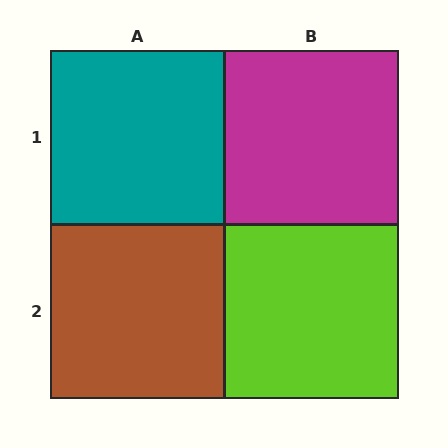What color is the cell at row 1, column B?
Magenta.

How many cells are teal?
1 cell is teal.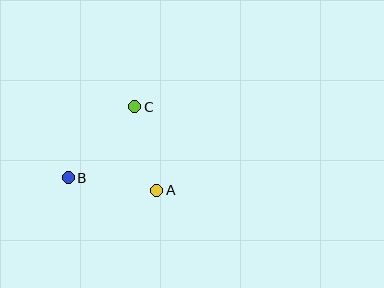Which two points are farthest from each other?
Points B and C are farthest from each other.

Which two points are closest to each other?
Points A and C are closest to each other.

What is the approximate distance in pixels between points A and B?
The distance between A and B is approximately 89 pixels.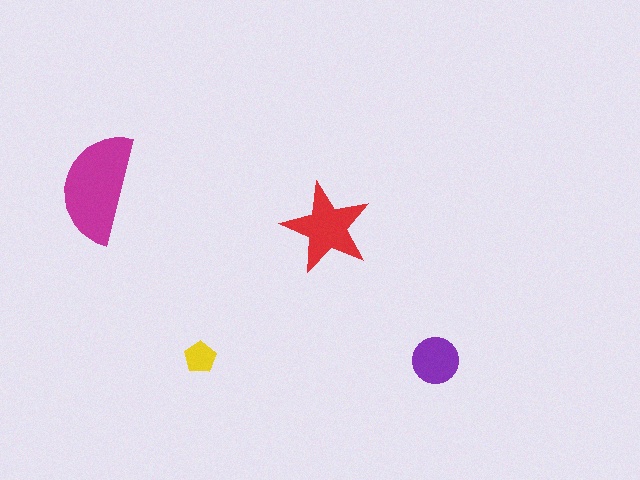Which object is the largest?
The magenta semicircle.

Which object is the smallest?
The yellow pentagon.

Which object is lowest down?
The purple circle is bottommost.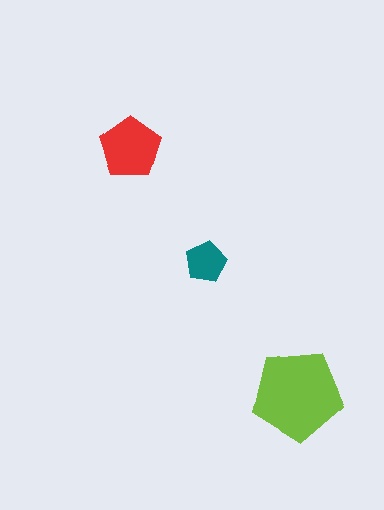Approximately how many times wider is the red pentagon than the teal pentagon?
About 1.5 times wider.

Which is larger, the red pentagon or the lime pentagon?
The lime one.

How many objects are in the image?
There are 3 objects in the image.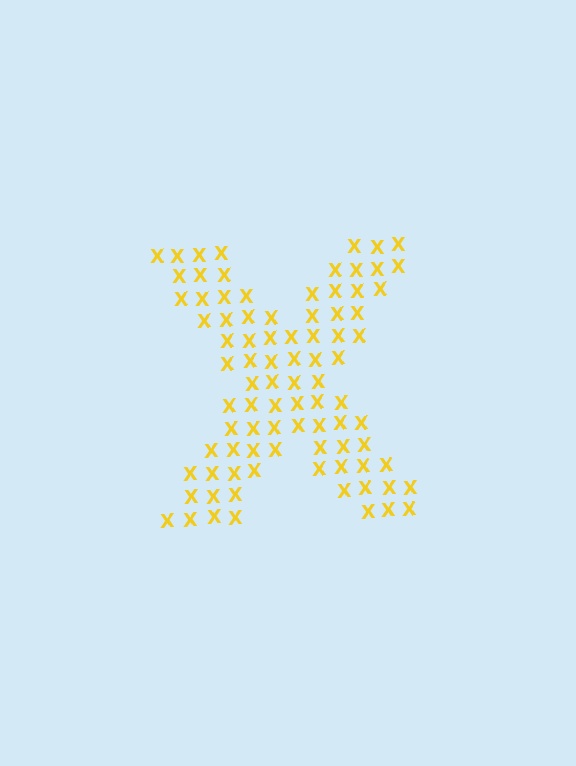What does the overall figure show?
The overall figure shows the letter X.